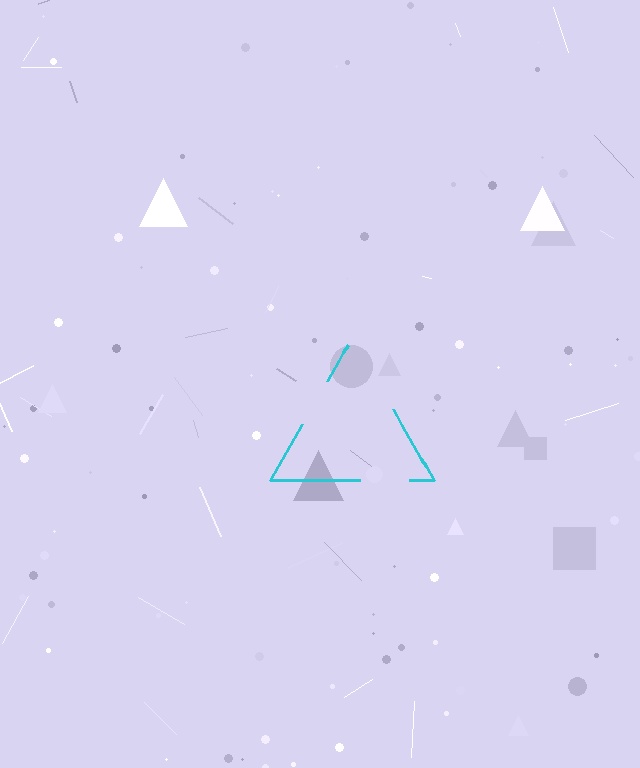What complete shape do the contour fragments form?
The contour fragments form a triangle.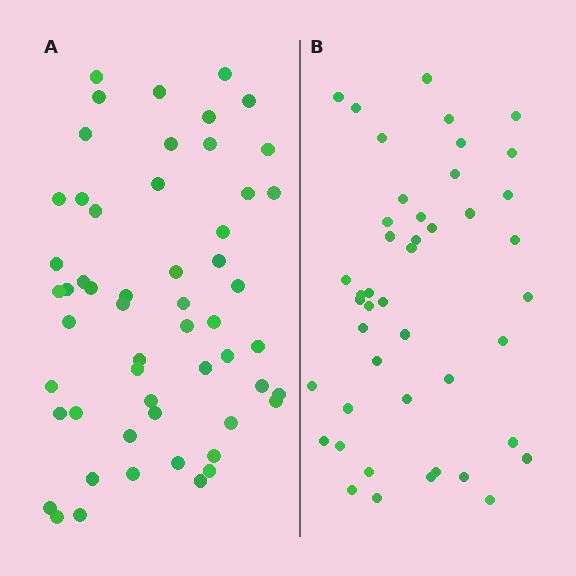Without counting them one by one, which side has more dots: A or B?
Region A (the left region) has more dots.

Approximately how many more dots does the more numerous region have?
Region A has roughly 10 or so more dots than region B.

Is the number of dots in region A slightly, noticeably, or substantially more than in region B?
Region A has only slightly more — the two regions are fairly close. The ratio is roughly 1.2 to 1.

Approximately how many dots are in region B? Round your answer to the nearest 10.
About 40 dots. (The exact count is 45, which rounds to 40.)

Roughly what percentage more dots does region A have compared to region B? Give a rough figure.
About 20% more.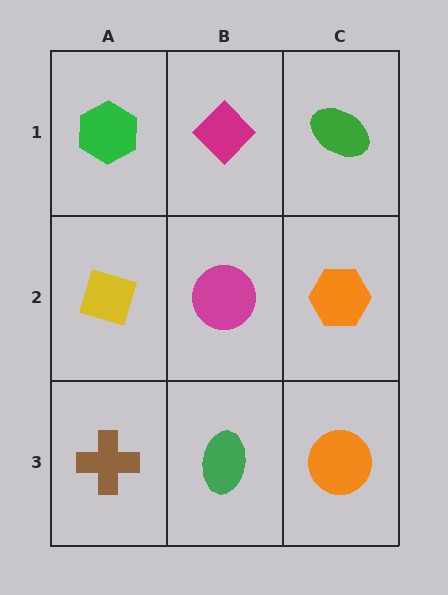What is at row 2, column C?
An orange hexagon.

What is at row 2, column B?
A magenta circle.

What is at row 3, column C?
An orange circle.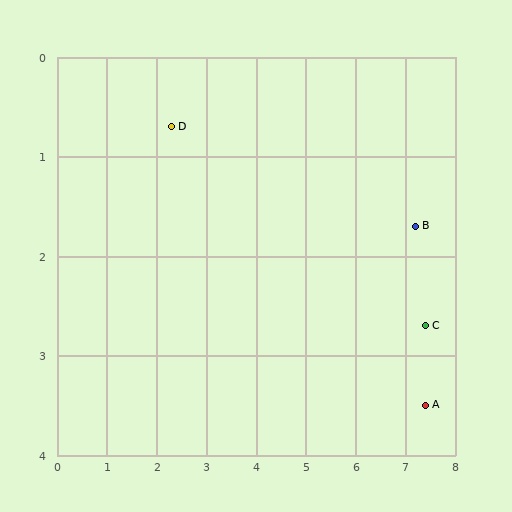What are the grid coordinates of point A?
Point A is at approximately (7.4, 3.5).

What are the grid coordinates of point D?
Point D is at approximately (2.3, 0.7).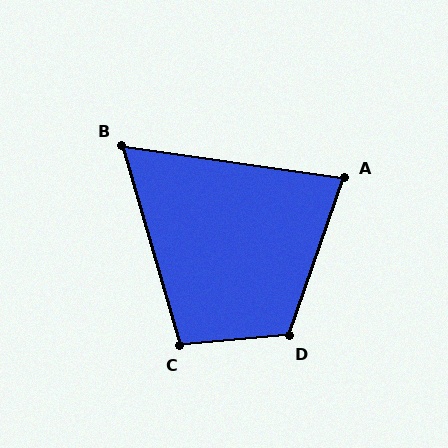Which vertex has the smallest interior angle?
B, at approximately 66 degrees.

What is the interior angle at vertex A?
Approximately 79 degrees (acute).